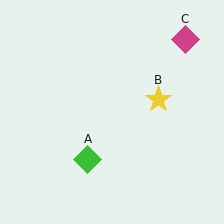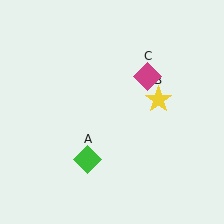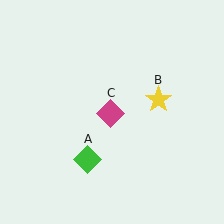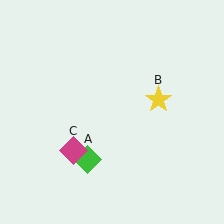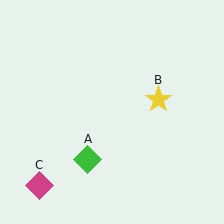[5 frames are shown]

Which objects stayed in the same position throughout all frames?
Green diamond (object A) and yellow star (object B) remained stationary.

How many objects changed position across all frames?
1 object changed position: magenta diamond (object C).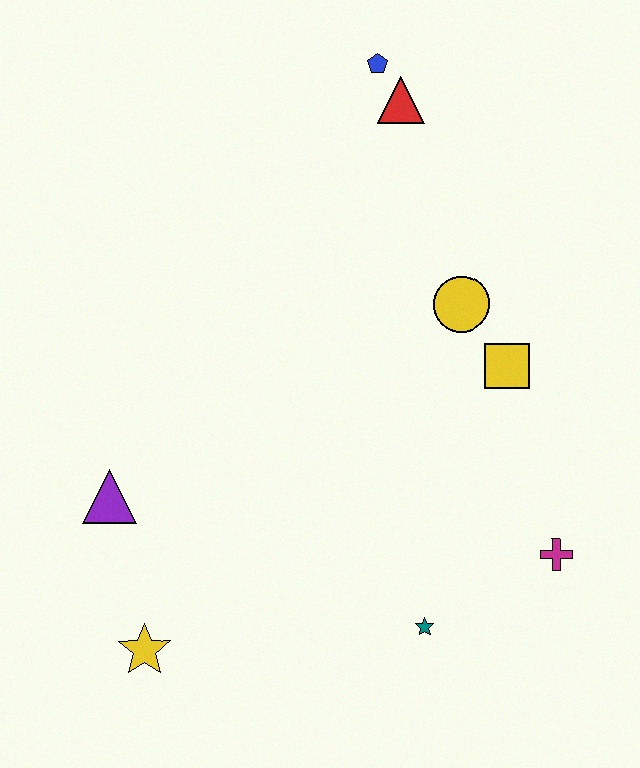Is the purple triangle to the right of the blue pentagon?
No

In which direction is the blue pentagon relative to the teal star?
The blue pentagon is above the teal star.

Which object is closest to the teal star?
The magenta cross is closest to the teal star.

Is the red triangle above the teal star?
Yes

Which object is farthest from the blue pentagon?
The yellow star is farthest from the blue pentagon.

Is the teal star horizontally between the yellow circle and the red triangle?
Yes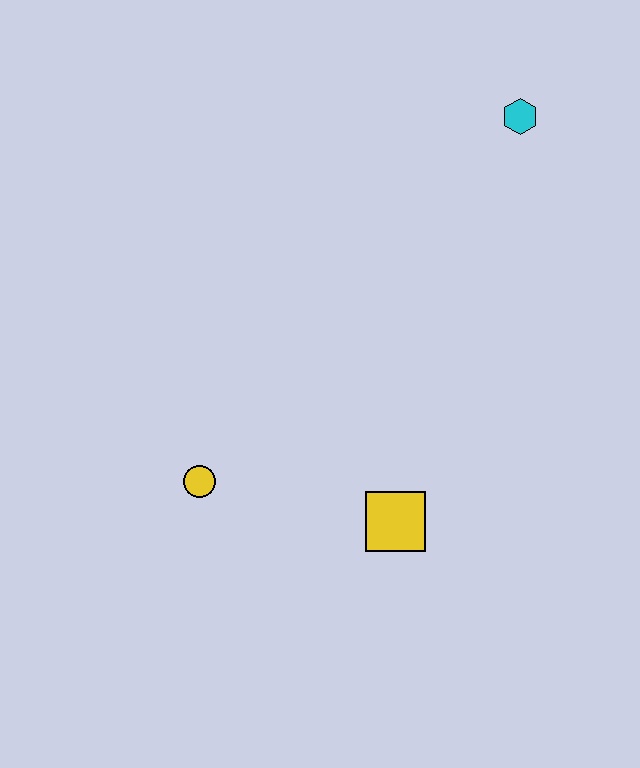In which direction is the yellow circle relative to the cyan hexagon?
The yellow circle is below the cyan hexagon.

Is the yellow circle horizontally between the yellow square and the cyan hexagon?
No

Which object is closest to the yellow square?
The yellow circle is closest to the yellow square.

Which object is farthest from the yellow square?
The cyan hexagon is farthest from the yellow square.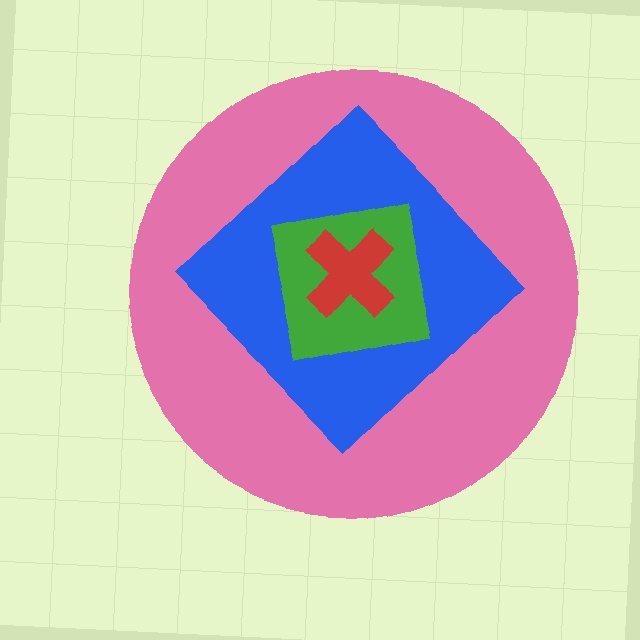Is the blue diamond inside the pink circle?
Yes.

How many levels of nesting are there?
4.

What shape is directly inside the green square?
The red cross.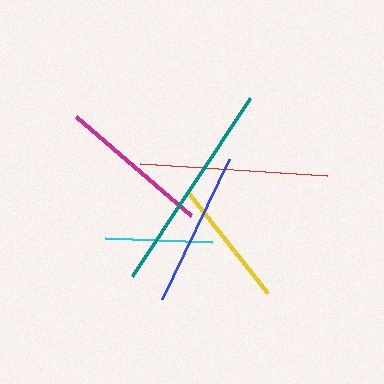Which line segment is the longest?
The teal line is the longest at approximately 213 pixels.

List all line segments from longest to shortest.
From longest to shortest: teal, red, blue, magenta, yellow, cyan.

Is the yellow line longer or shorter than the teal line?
The teal line is longer than the yellow line.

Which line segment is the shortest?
The cyan line is the shortest at approximately 107 pixels.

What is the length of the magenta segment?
The magenta segment is approximately 151 pixels long.